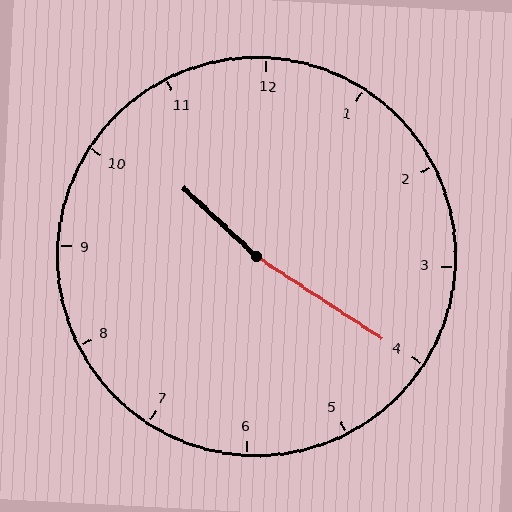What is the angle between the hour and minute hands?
Approximately 170 degrees.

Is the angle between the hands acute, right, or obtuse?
It is obtuse.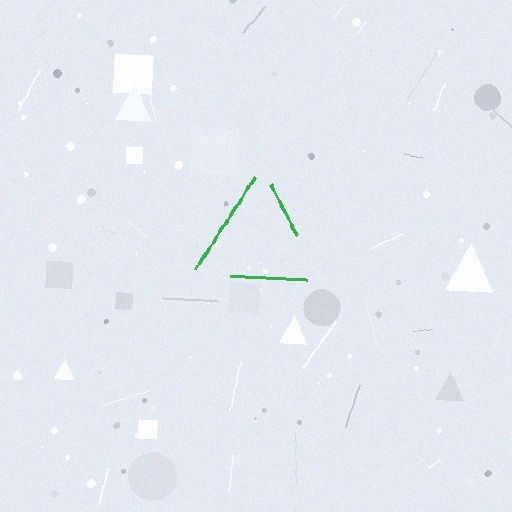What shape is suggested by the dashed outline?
The dashed outline suggests a triangle.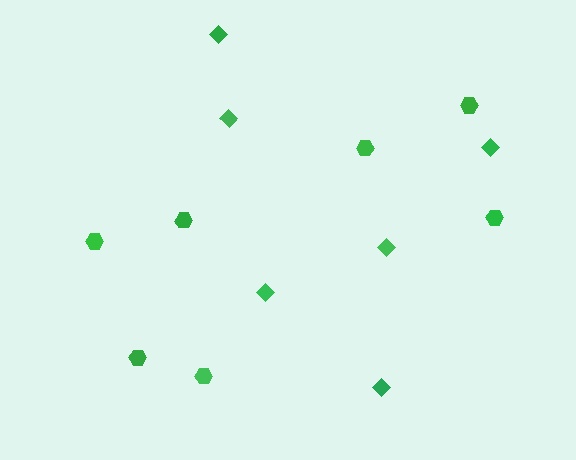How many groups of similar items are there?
There are 2 groups: one group of hexagons (7) and one group of diamonds (6).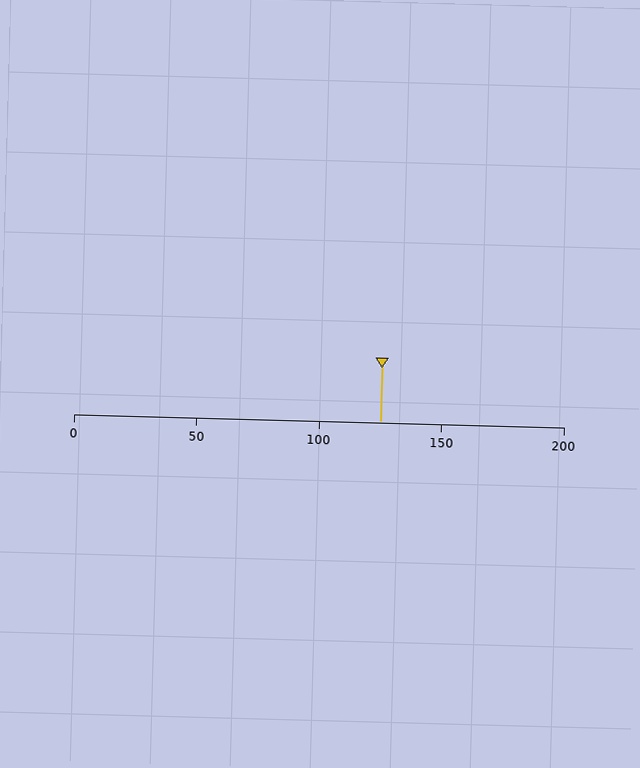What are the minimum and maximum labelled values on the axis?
The axis runs from 0 to 200.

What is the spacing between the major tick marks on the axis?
The major ticks are spaced 50 apart.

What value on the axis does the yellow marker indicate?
The marker indicates approximately 125.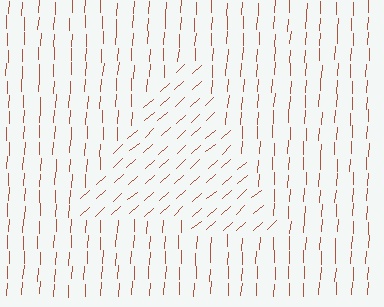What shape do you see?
I see a triangle.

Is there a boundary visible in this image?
Yes, there is a texture boundary formed by a change in line orientation.